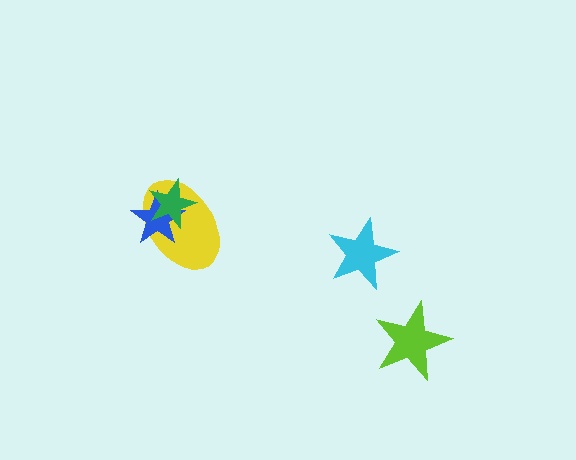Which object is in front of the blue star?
The green star is in front of the blue star.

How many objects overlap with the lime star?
0 objects overlap with the lime star.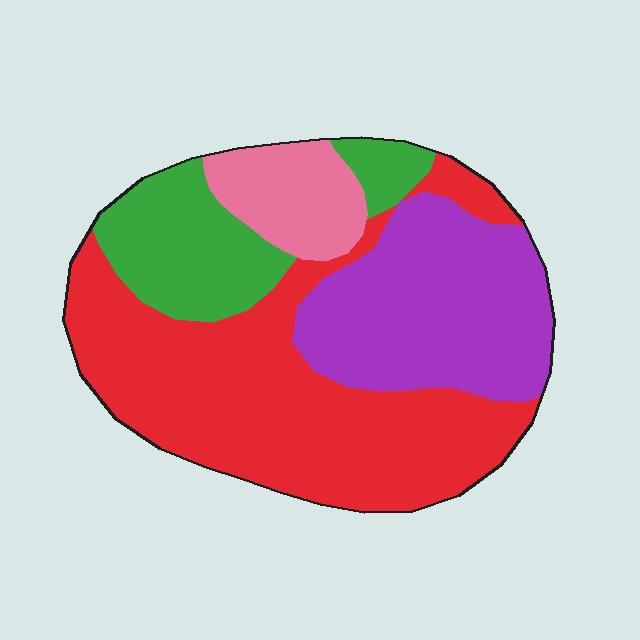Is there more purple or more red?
Red.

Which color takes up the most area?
Red, at roughly 45%.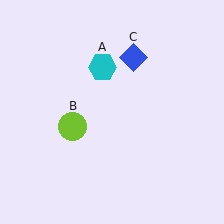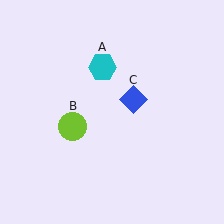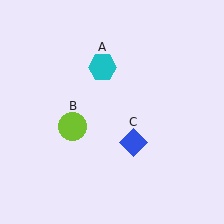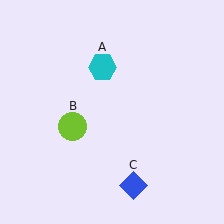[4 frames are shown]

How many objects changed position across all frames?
1 object changed position: blue diamond (object C).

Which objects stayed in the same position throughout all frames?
Cyan hexagon (object A) and lime circle (object B) remained stationary.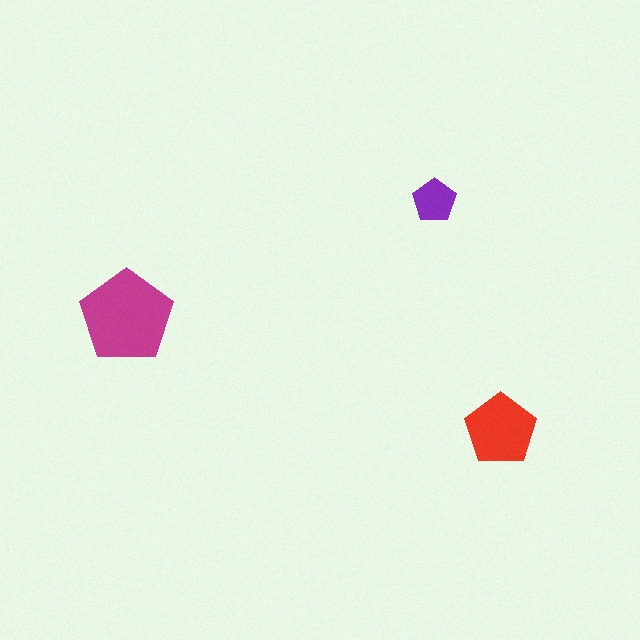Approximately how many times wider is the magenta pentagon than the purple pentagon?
About 2 times wider.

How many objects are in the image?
There are 3 objects in the image.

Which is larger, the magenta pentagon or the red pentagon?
The magenta one.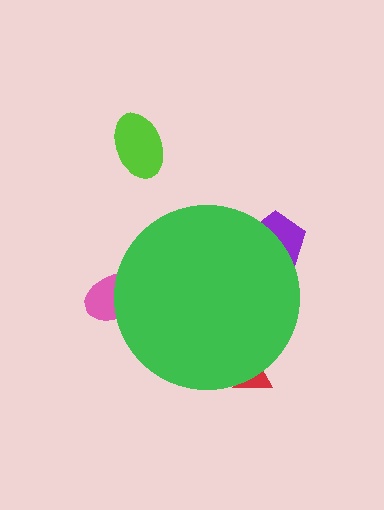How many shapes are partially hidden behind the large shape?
3 shapes are partially hidden.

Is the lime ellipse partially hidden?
No, the lime ellipse is fully visible.